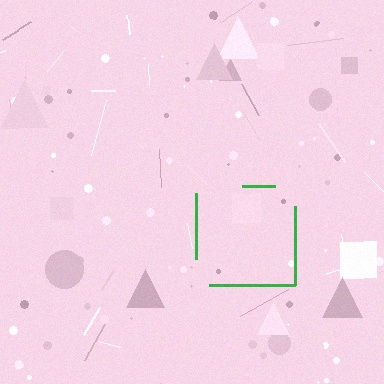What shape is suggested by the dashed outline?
The dashed outline suggests a square.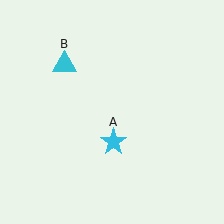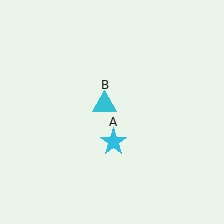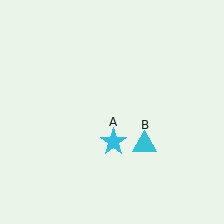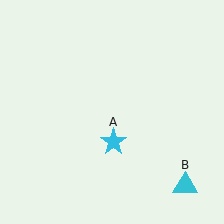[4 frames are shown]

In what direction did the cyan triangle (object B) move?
The cyan triangle (object B) moved down and to the right.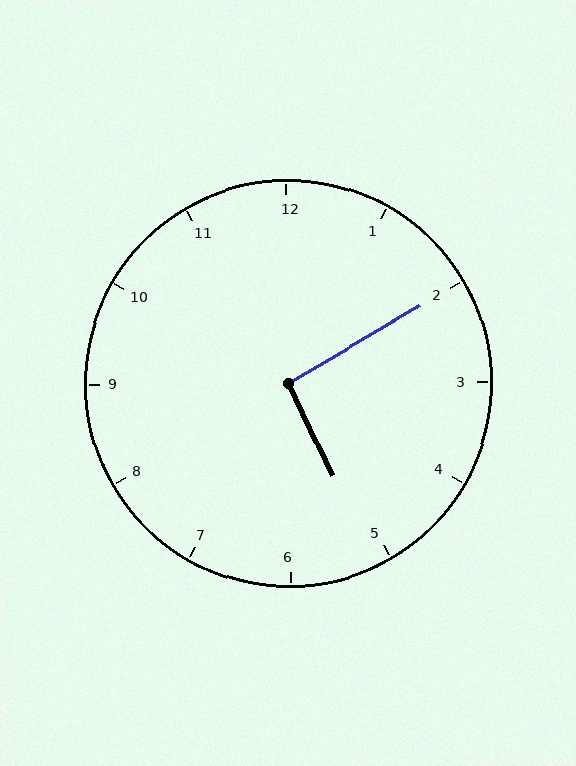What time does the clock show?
5:10.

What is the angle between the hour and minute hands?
Approximately 95 degrees.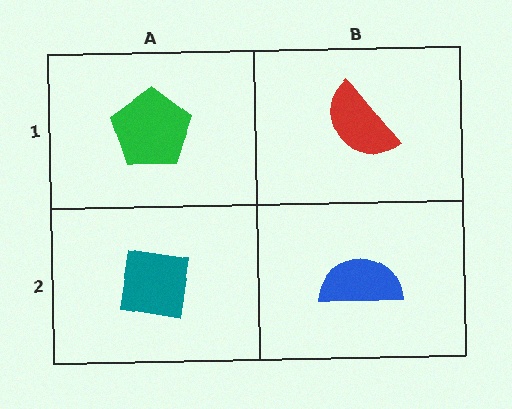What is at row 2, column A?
A teal square.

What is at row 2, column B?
A blue semicircle.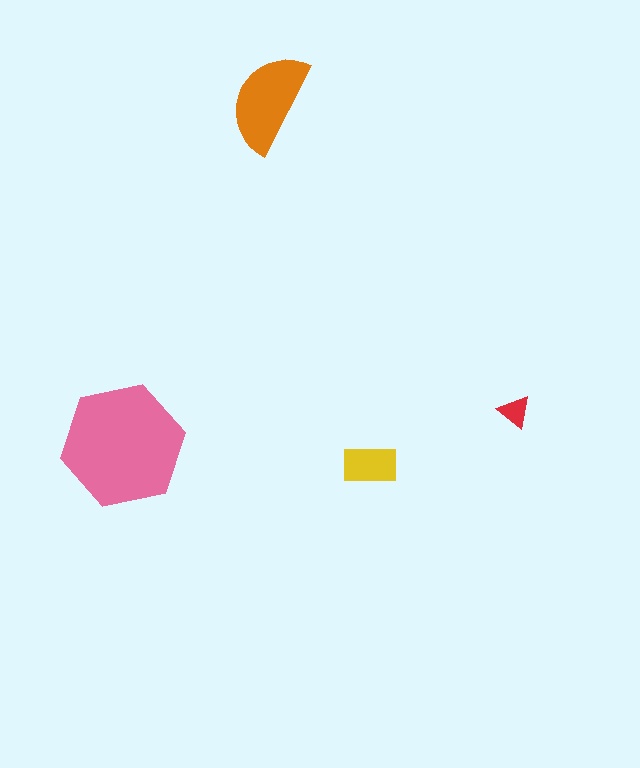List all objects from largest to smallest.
The pink hexagon, the orange semicircle, the yellow rectangle, the red triangle.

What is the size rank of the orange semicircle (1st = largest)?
2nd.